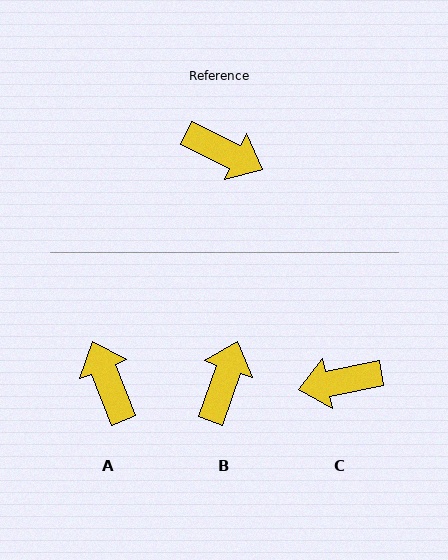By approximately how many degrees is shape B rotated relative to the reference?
Approximately 97 degrees counter-clockwise.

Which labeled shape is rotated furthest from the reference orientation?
C, about 144 degrees away.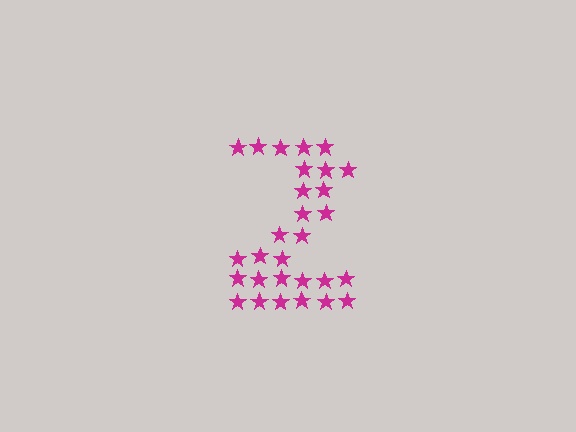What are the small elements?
The small elements are stars.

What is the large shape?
The large shape is the digit 2.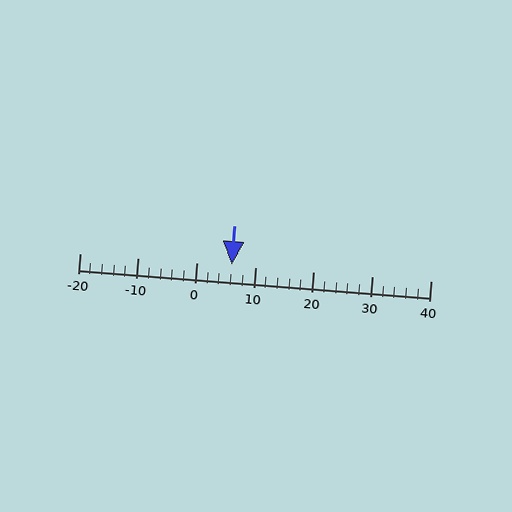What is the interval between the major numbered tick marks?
The major tick marks are spaced 10 units apart.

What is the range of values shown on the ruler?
The ruler shows values from -20 to 40.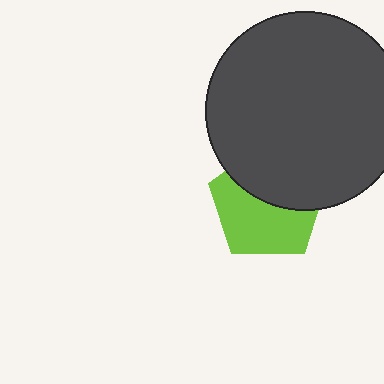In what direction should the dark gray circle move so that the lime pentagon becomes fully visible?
The dark gray circle should move up. That is the shortest direction to clear the overlap and leave the lime pentagon fully visible.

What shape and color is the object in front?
The object in front is a dark gray circle.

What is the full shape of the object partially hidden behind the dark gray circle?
The partially hidden object is a lime pentagon.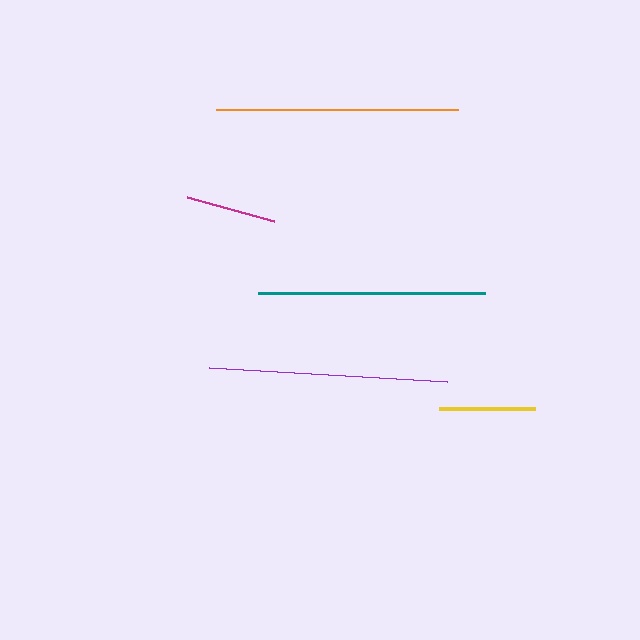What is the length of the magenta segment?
The magenta segment is approximately 90 pixels long.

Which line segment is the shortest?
The magenta line is the shortest at approximately 90 pixels.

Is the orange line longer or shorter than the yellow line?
The orange line is longer than the yellow line.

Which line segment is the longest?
The orange line is the longest at approximately 241 pixels.